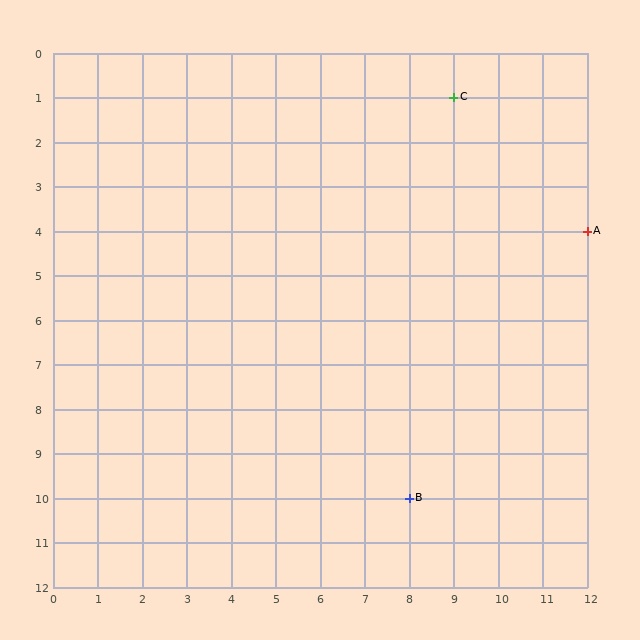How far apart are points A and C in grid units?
Points A and C are 3 columns and 3 rows apart (about 4.2 grid units diagonally).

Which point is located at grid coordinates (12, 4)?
Point A is at (12, 4).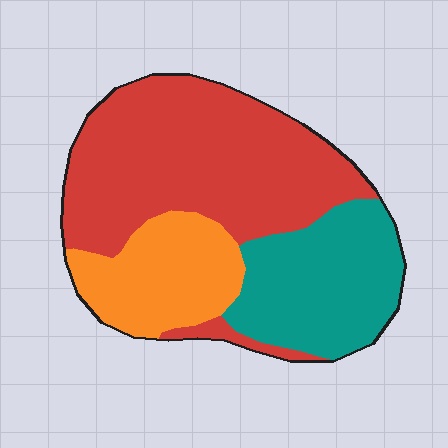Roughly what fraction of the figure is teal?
Teal covers 27% of the figure.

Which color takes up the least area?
Orange, at roughly 20%.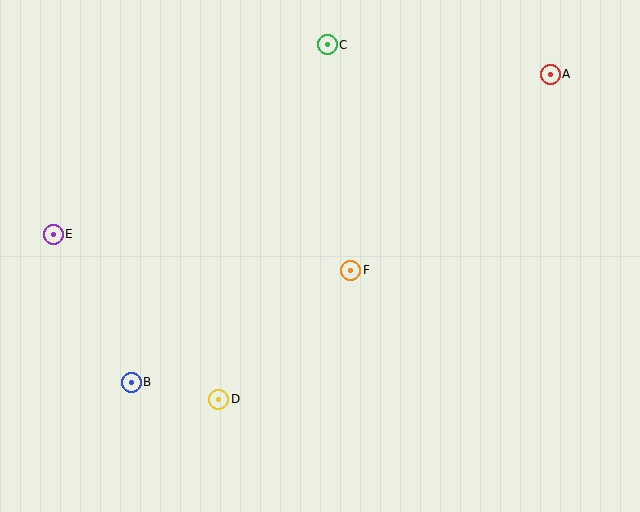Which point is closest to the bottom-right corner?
Point F is closest to the bottom-right corner.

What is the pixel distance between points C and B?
The distance between C and B is 390 pixels.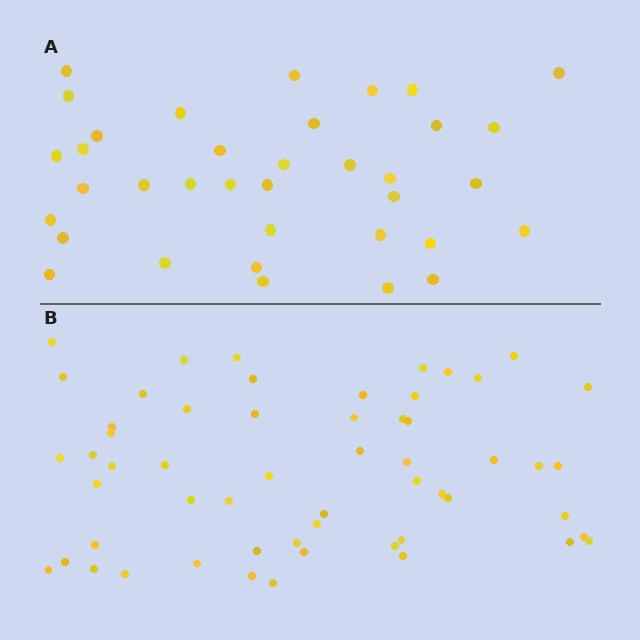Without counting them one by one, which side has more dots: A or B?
Region B (the bottom region) has more dots.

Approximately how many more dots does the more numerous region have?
Region B has approximately 20 more dots than region A.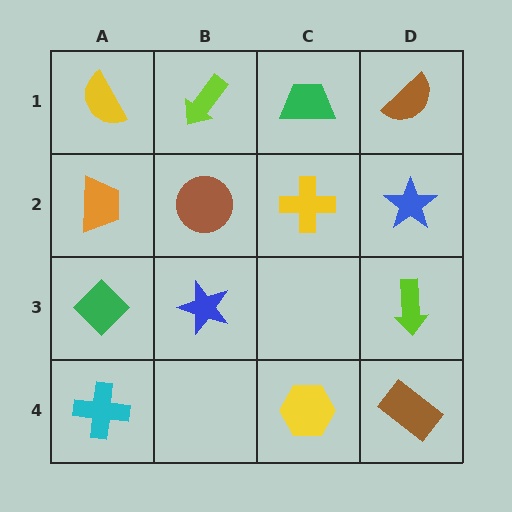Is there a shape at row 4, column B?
No, that cell is empty.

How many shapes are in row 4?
3 shapes.